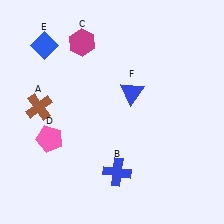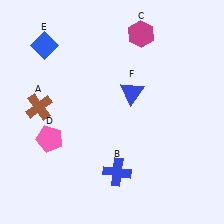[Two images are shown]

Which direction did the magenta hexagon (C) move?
The magenta hexagon (C) moved right.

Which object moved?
The magenta hexagon (C) moved right.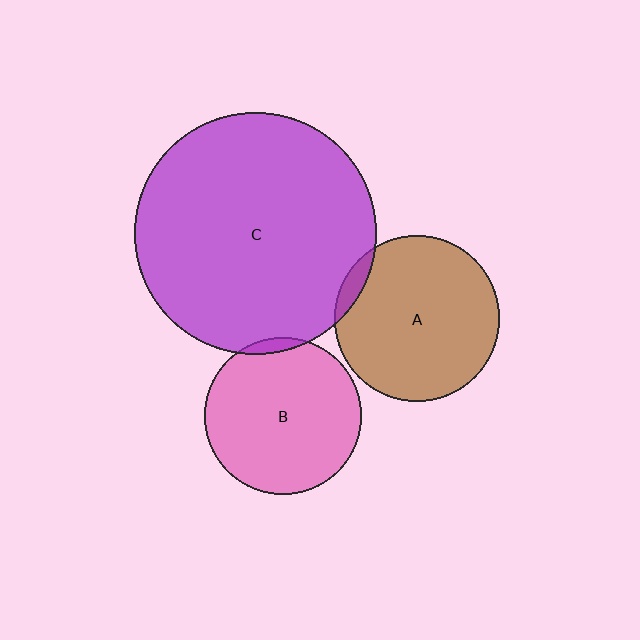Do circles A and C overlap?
Yes.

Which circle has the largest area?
Circle C (purple).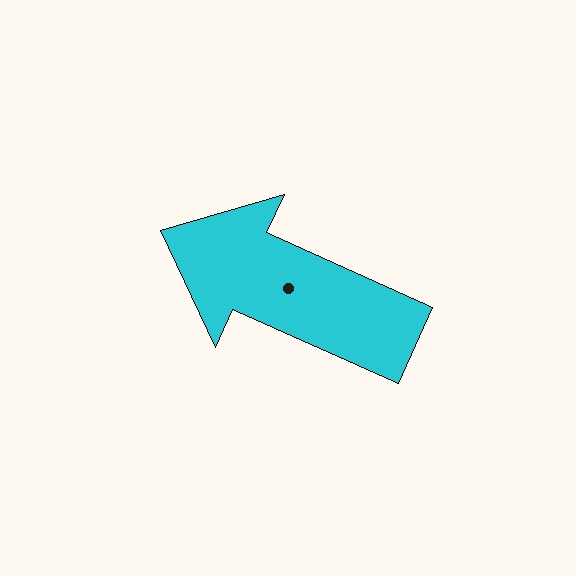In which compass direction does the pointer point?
Northwest.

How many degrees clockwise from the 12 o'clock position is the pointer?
Approximately 294 degrees.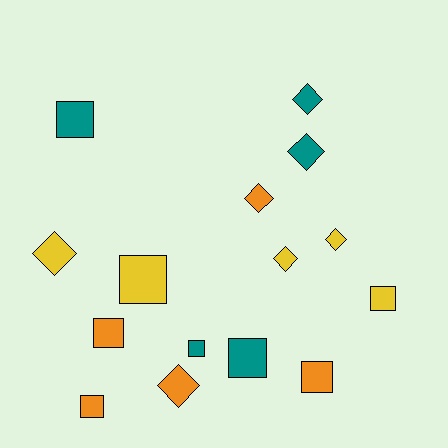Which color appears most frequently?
Yellow, with 5 objects.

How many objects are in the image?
There are 15 objects.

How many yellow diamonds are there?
There are 3 yellow diamonds.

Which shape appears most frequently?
Square, with 8 objects.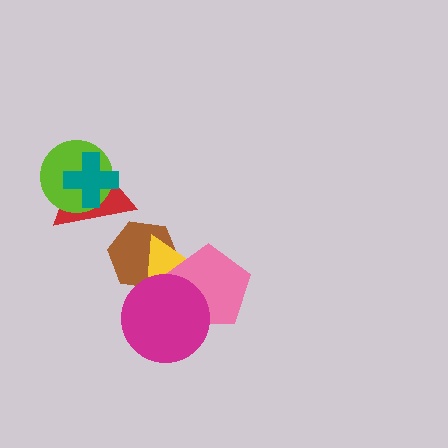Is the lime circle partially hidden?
Yes, it is partially covered by another shape.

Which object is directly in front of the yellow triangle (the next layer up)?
The pink pentagon is directly in front of the yellow triangle.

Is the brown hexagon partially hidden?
Yes, it is partially covered by another shape.